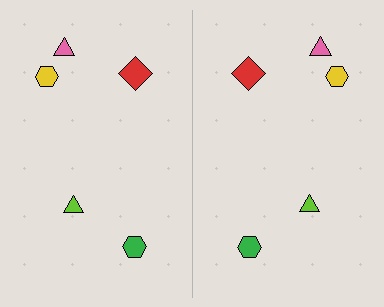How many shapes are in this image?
There are 10 shapes in this image.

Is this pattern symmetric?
Yes, this pattern has bilateral (reflection) symmetry.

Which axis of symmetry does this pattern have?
The pattern has a vertical axis of symmetry running through the center of the image.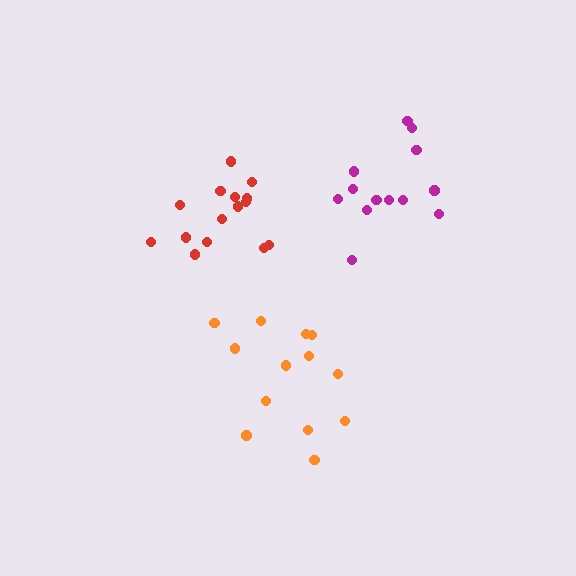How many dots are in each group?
Group 1: 13 dots, Group 2: 13 dots, Group 3: 15 dots (41 total).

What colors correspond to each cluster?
The clusters are colored: orange, magenta, red.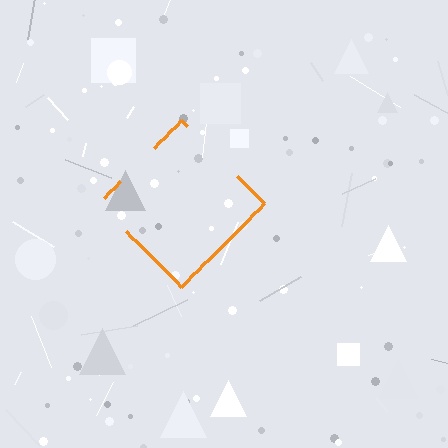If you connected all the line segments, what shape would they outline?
They would outline a diamond.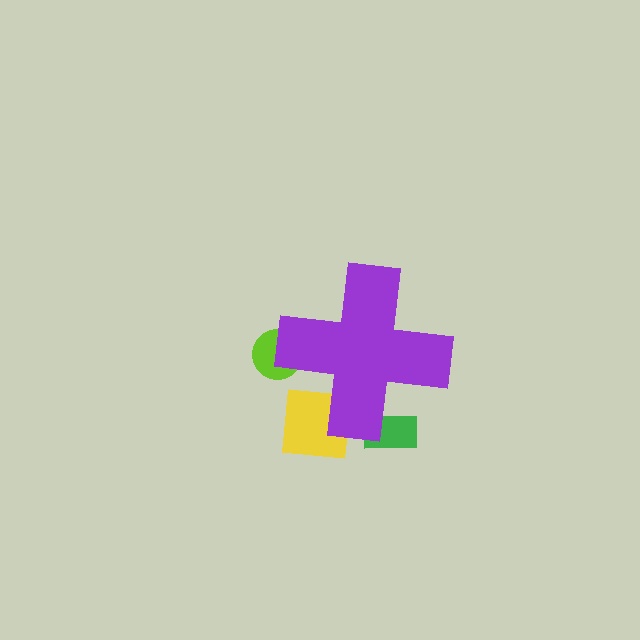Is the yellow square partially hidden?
Yes, the yellow square is partially hidden behind the purple cross.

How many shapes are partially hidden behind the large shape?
3 shapes are partially hidden.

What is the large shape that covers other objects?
A purple cross.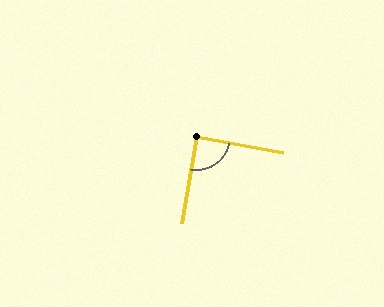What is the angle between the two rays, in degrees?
Approximately 89 degrees.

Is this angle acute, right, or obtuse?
It is approximately a right angle.